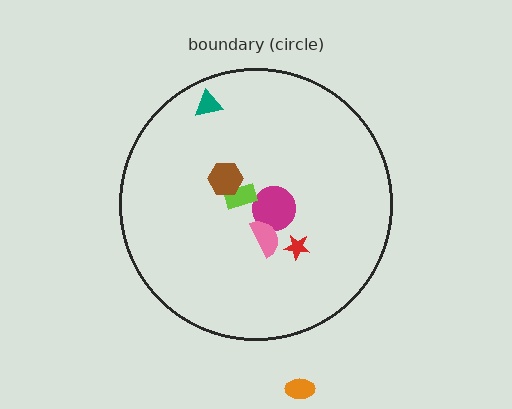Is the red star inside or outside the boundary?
Inside.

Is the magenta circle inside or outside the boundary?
Inside.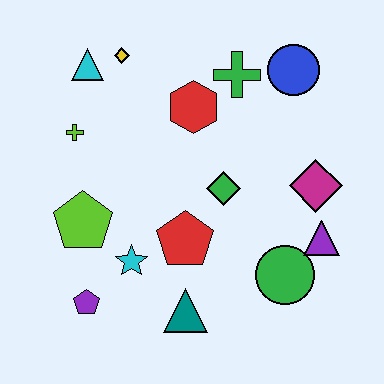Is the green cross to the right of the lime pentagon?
Yes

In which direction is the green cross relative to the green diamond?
The green cross is above the green diamond.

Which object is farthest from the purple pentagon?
The blue circle is farthest from the purple pentagon.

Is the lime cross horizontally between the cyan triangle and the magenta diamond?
No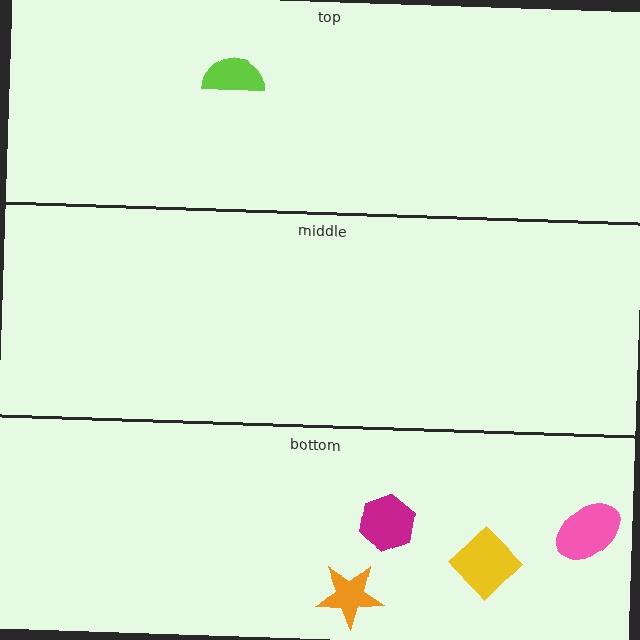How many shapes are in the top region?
1.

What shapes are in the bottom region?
The yellow diamond, the orange star, the magenta hexagon, the pink ellipse.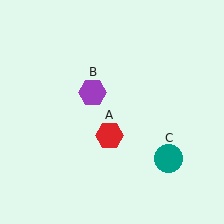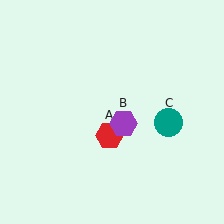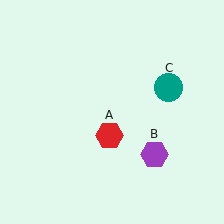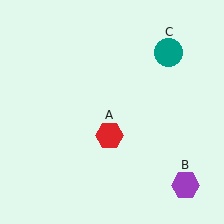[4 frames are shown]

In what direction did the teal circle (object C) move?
The teal circle (object C) moved up.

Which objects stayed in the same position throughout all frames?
Red hexagon (object A) remained stationary.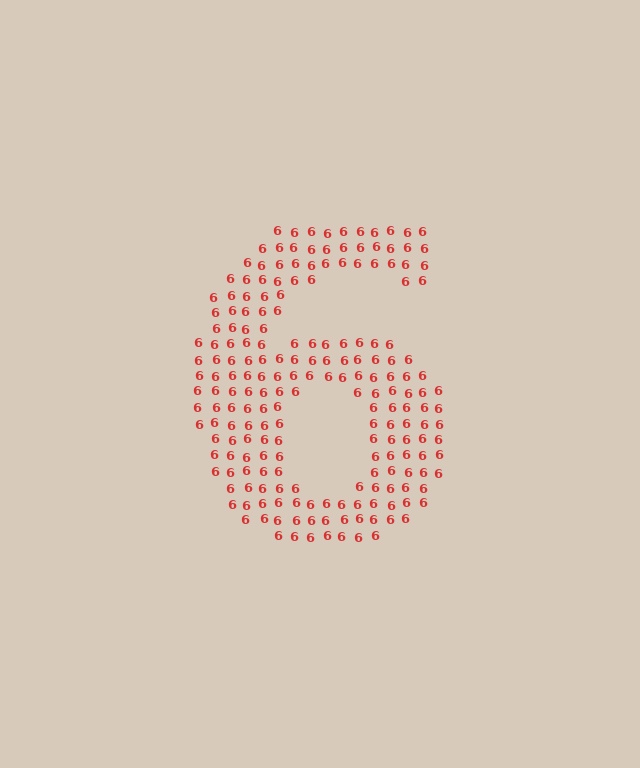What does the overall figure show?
The overall figure shows the digit 6.